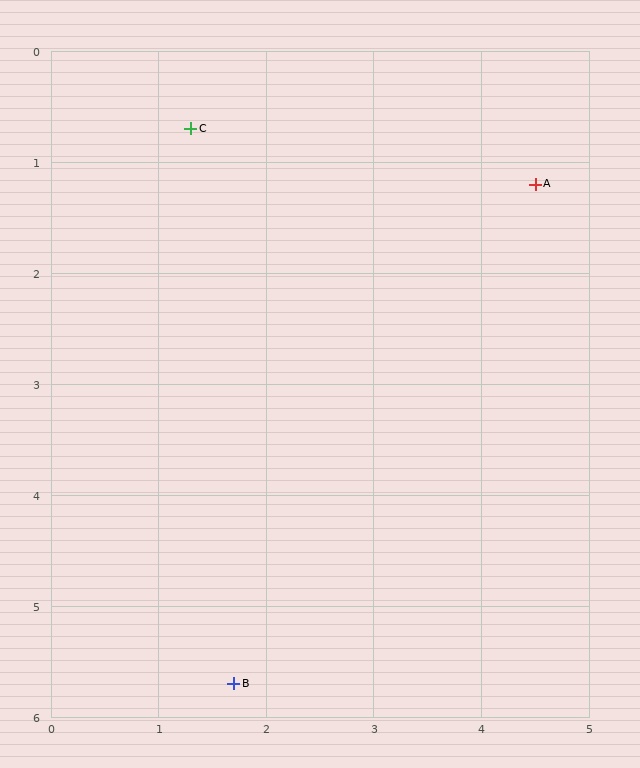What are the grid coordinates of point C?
Point C is at approximately (1.3, 0.7).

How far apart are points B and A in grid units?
Points B and A are about 5.3 grid units apart.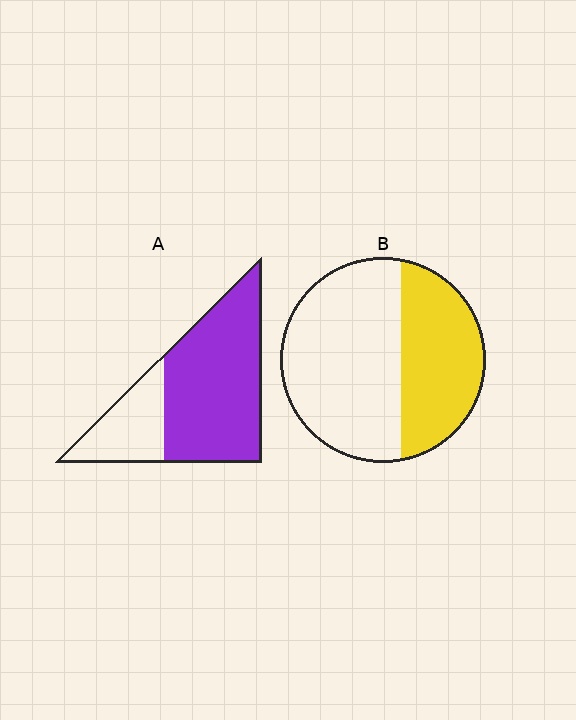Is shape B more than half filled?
No.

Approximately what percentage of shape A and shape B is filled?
A is approximately 70% and B is approximately 40%.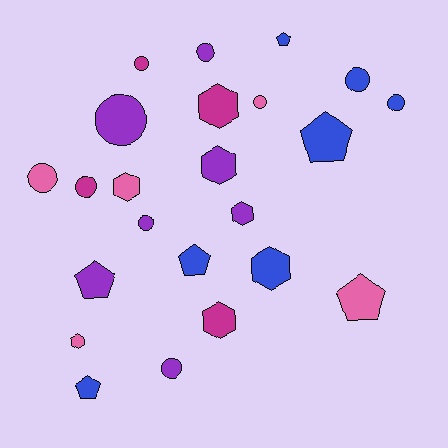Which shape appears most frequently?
Circle, with 10 objects.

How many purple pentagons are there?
There is 1 purple pentagon.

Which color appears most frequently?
Purple, with 7 objects.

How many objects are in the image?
There are 23 objects.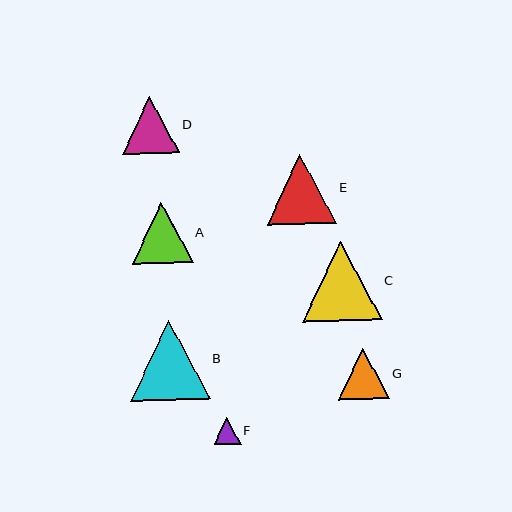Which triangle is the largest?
Triangle B is the largest with a size of approximately 80 pixels.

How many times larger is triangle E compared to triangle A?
Triangle E is approximately 1.1 times the size of triangle A.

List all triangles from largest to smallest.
From largest to smallest: B, C, E, A, D, G, F.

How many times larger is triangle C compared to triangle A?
Triangle C is approximately 1.3 times the size of triangle A.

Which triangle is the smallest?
Triangle F is the smallest with a size of approximately 27 pixels.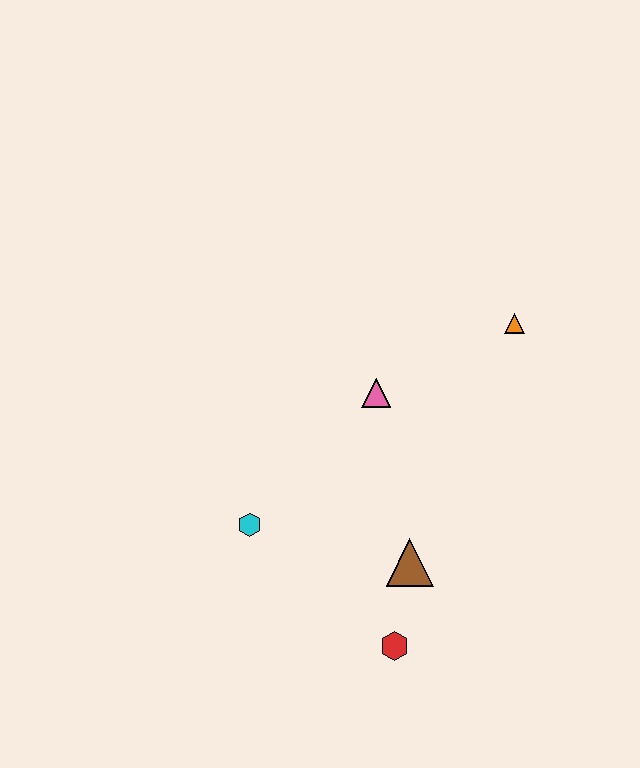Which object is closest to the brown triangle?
The red hexagon is closest to the brown triangle.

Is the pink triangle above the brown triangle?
Yes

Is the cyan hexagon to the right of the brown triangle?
No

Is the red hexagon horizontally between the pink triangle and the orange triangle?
Yes